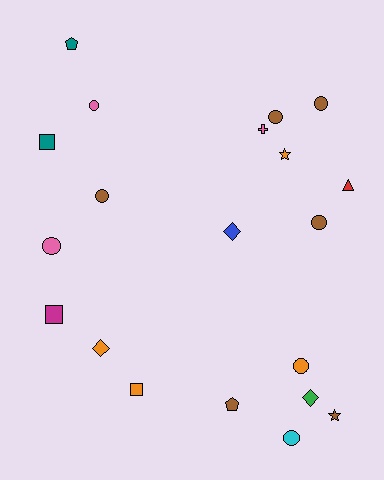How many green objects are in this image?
There is 1 green object.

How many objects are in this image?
There are 20 objects.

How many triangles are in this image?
There is 1 triangle.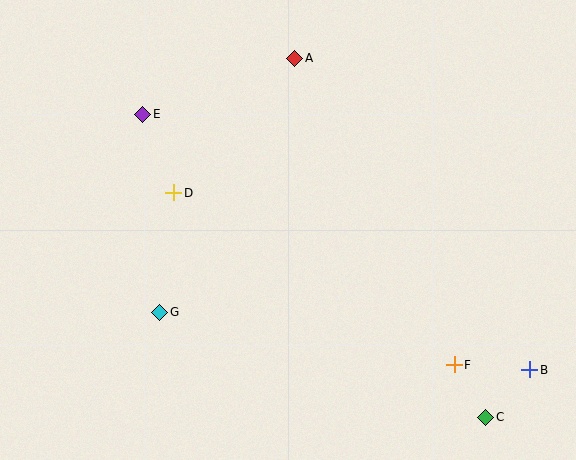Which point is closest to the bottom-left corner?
Point G is closest to the bottom-left corner.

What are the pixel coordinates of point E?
Point E is at (142, 114).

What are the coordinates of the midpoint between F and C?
The midpoint between F and C is at (470, 391).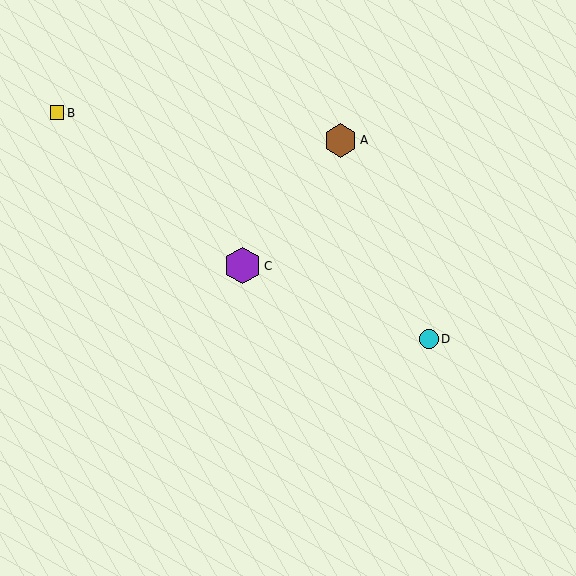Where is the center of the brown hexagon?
The center of the brown hexagon is at (340, 140).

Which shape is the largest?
The purple hexagon (labeled C) is the largest.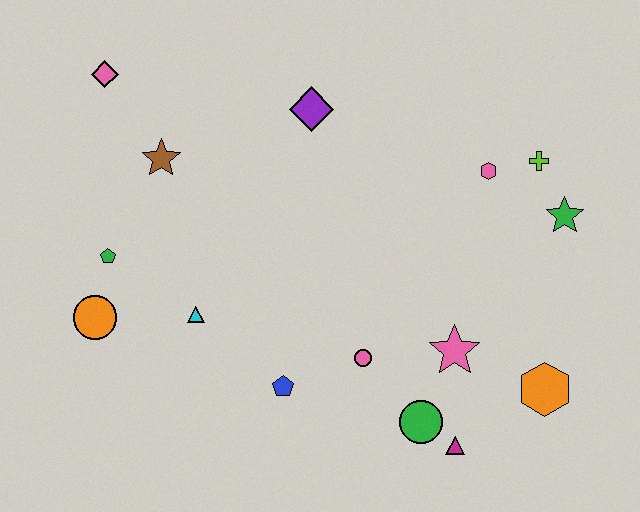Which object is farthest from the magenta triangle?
The pink diamond is farthest from the magenta triangle.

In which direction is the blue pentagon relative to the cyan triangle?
The blue pentagon is to the right of the cyan triangle.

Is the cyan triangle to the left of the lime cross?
Yes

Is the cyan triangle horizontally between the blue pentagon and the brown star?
Yes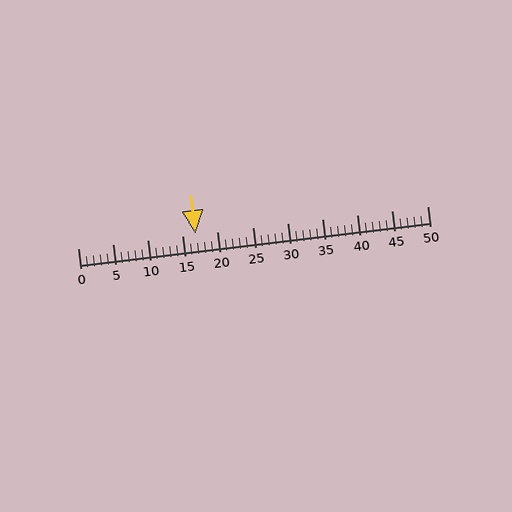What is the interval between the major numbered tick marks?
The major tick marks are spaced 5 units apart.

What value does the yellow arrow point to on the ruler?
The yellow arrow points to approximately 17.